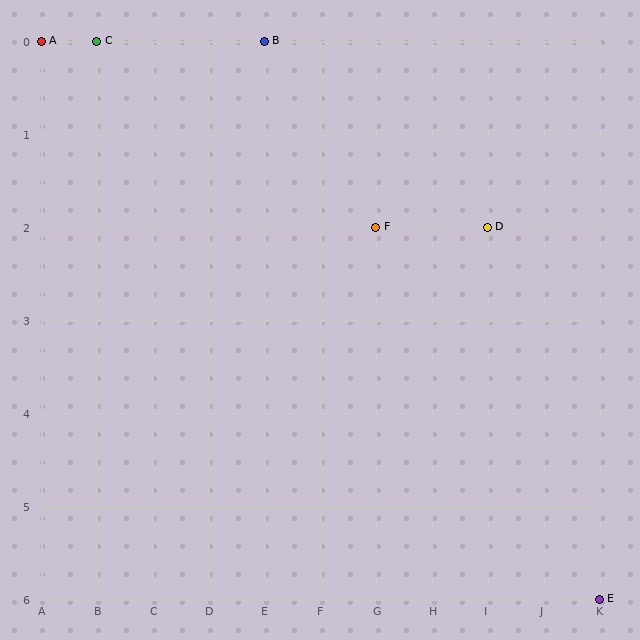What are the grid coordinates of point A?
Point A is at grid coordinates (A, 0).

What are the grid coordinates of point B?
Point B is at grid coordinates (E, 0).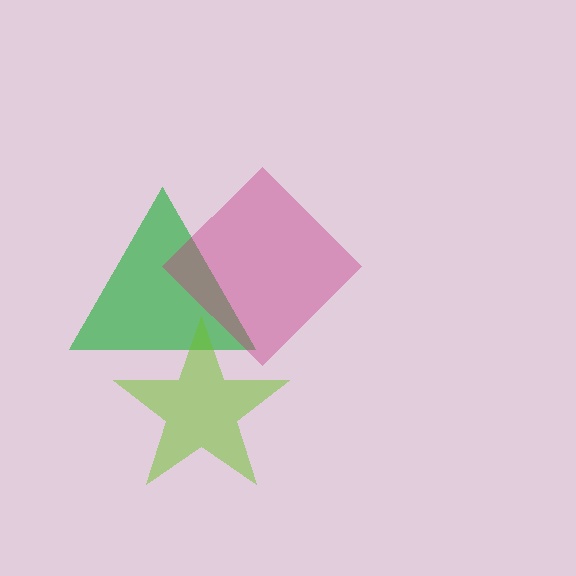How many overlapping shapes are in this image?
There are 3 overlapping shapes in the image.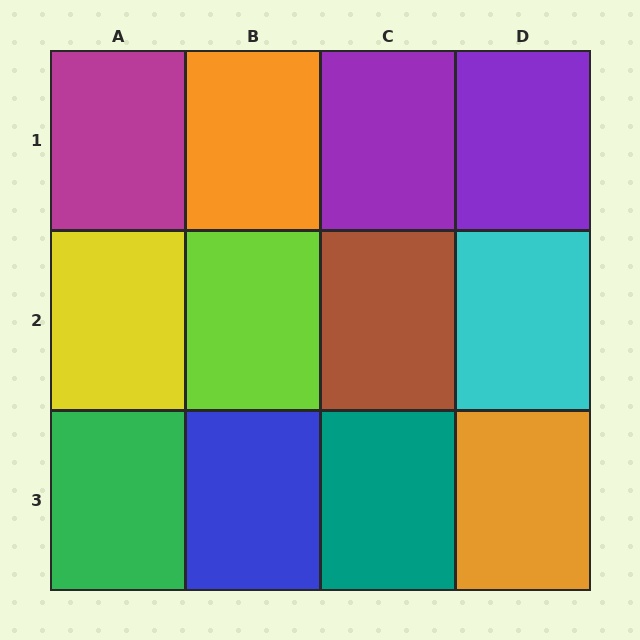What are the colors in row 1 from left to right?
Magenta, orange, purple, purple.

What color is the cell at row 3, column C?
Teal.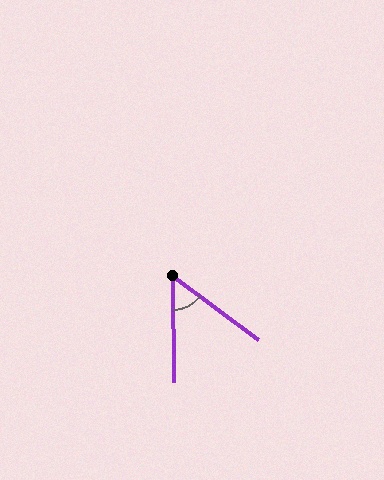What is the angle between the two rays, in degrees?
Approximately 53 degrees.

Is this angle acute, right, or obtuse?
It is acute.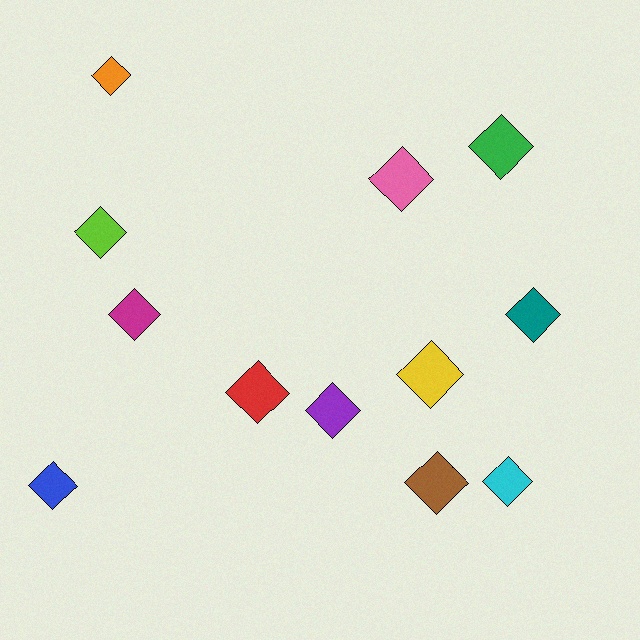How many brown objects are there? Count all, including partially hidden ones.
There is 1 brown object.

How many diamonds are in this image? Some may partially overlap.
There are 12 diamonds.